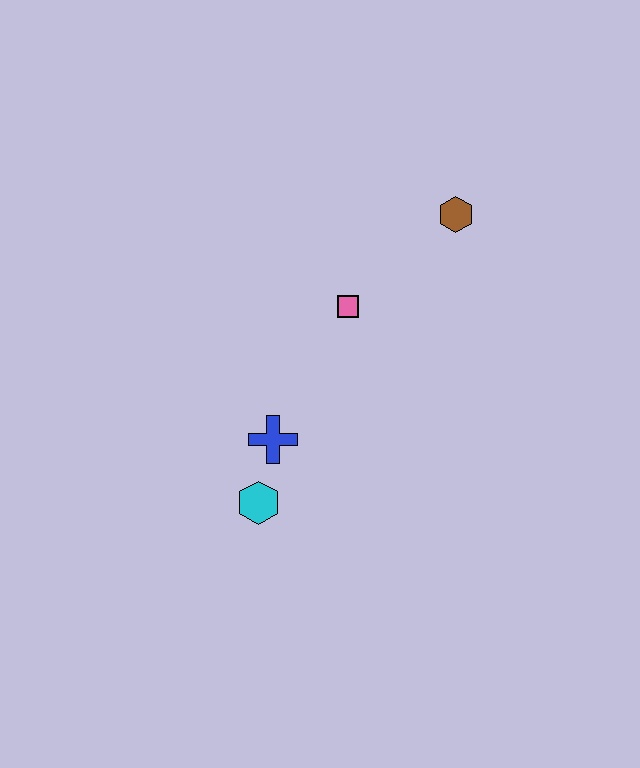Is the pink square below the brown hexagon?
Yes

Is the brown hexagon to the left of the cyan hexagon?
No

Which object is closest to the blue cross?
The cyan hexagon is closest to the blue cross.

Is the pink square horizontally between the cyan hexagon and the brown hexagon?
Yes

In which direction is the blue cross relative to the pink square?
The blue cross is below the pink square.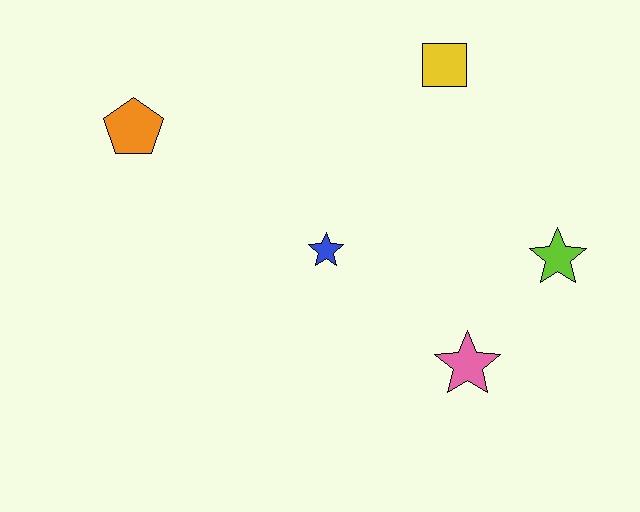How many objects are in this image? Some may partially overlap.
There are 5 objects.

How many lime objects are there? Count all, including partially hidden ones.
There is 1 lime object.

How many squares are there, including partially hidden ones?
There is 1 square.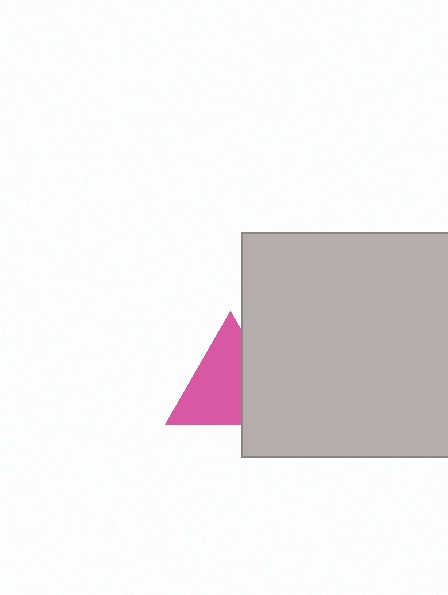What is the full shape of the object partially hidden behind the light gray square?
The partially hidden object is a pink triangle.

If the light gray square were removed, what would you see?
You would see the complete pink triangle.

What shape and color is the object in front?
The object in front is a light gray square.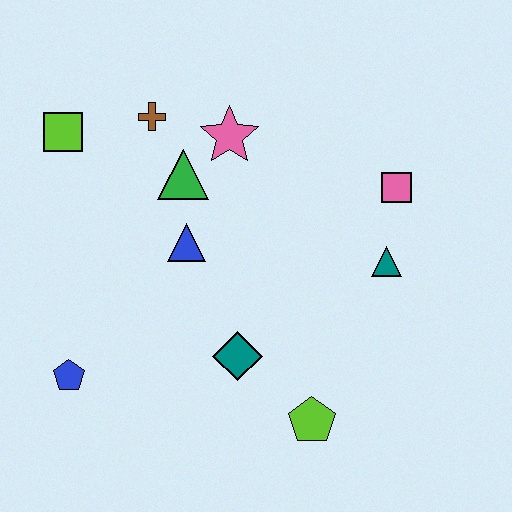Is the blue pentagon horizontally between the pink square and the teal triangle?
No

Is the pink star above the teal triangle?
Yes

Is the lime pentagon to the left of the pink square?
Yes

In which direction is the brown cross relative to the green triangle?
The brown cross is above the green triangle.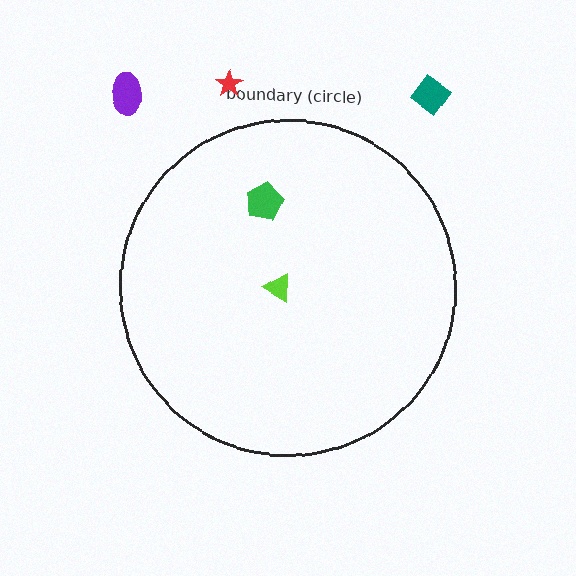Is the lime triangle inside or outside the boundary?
Inside.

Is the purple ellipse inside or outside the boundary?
Outside.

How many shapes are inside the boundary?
2 inside, 3 outside.